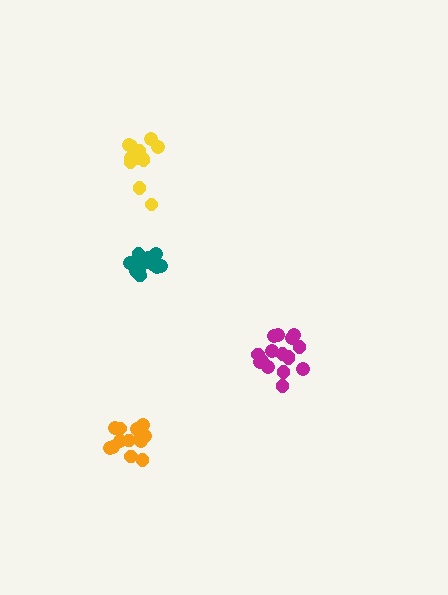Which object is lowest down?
The orange cluster is bottommost.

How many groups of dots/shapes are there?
There are 4 groups.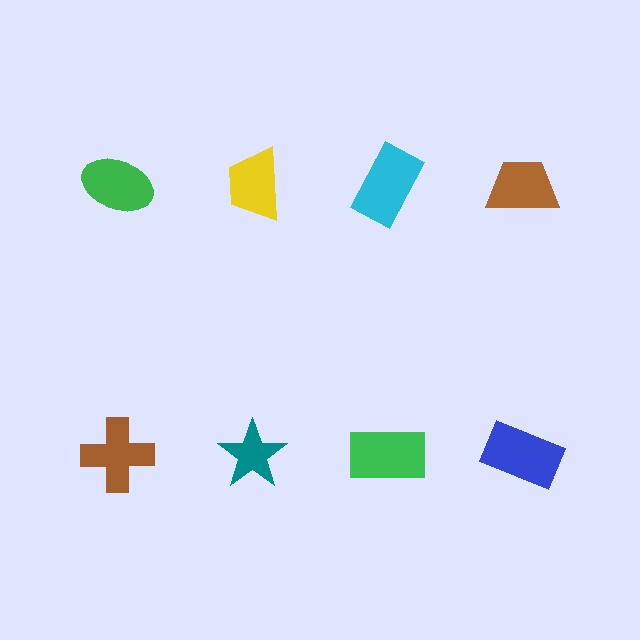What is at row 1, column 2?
A yellow trapezoid.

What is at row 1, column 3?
A cyan rectangle.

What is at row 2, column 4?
A blue rectangle.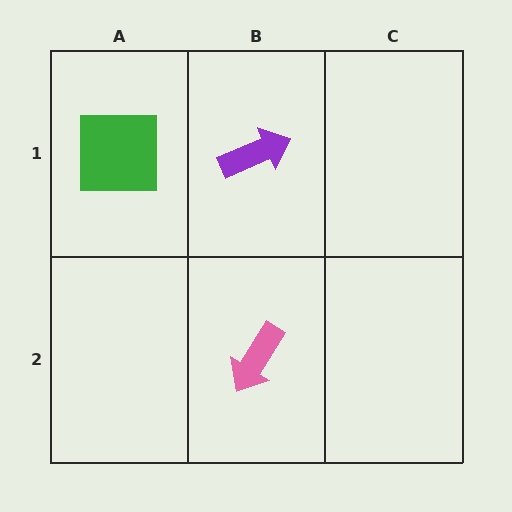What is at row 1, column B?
A purple arrow.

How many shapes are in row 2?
1 shape.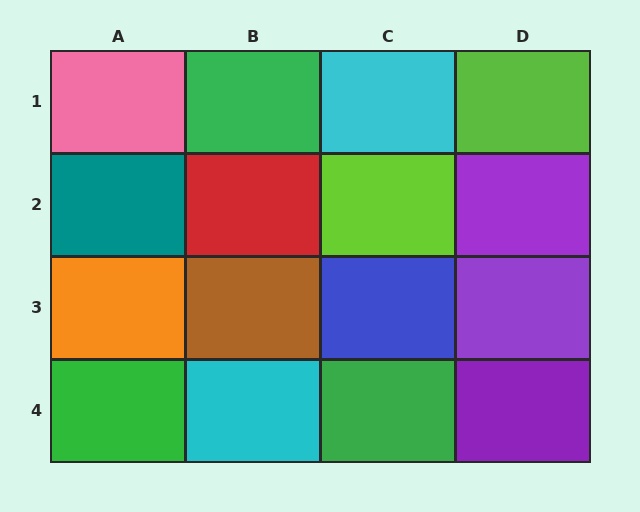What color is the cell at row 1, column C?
Cyan.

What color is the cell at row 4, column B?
Cyan.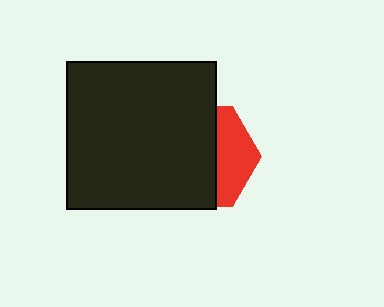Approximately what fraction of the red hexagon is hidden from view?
Roughly 66% of the red hexagon is hidden behind the black rectangle.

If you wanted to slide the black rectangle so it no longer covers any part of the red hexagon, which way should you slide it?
Slide it left — that is the most direct way to separate the two shapes.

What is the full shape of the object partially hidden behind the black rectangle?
The partially hidden object is a red hexagon.